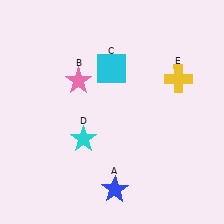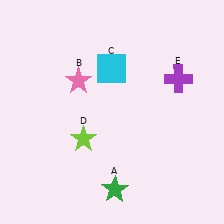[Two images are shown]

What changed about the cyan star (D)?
In Image 1, D is cyan. In Image 2, it changed to lime.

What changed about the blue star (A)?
In Image 1, A is blue. In Image 2, it changed to green.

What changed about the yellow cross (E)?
In Image 1, E is yellow. In Image 2, it changed to purple.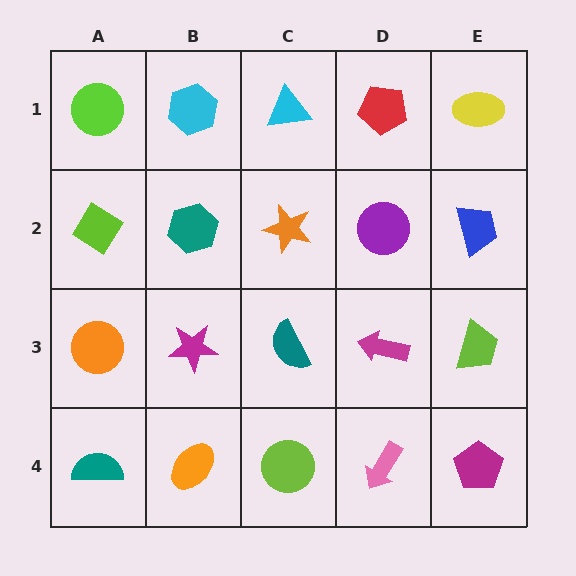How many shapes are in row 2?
5 shapes.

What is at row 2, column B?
A teal hexagon.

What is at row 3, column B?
A magenta star.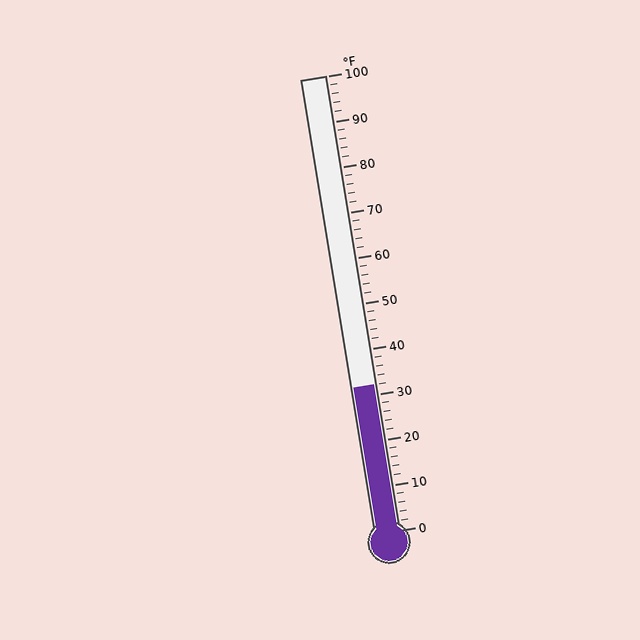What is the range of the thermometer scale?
The thermometer scale ranges from 0°F to 100°F.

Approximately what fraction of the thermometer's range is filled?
The thermometer is filled to approximately 30% of its range.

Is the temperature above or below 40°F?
The temperature is below 40°F.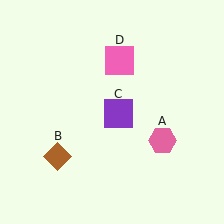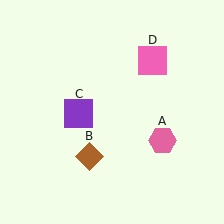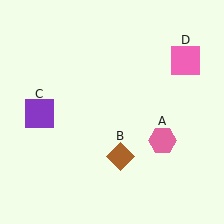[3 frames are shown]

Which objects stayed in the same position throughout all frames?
Pink hexagon (object A) remained stationary.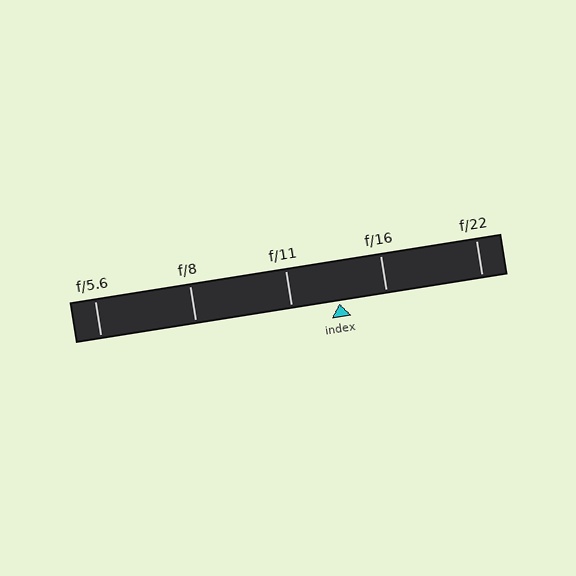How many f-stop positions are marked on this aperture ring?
There are 5 f-stop positions marked.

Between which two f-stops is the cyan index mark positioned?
The index mark is between f/11 and f/16.